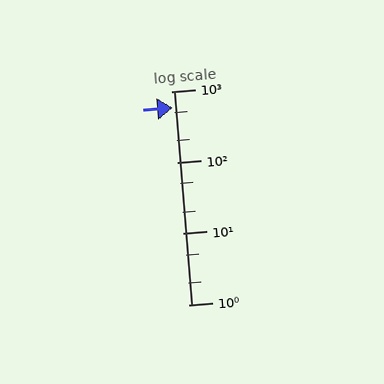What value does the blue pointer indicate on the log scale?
The pointer indicates approximately 590.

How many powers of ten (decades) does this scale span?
The scale spans 3 decades, from 1 to 1000.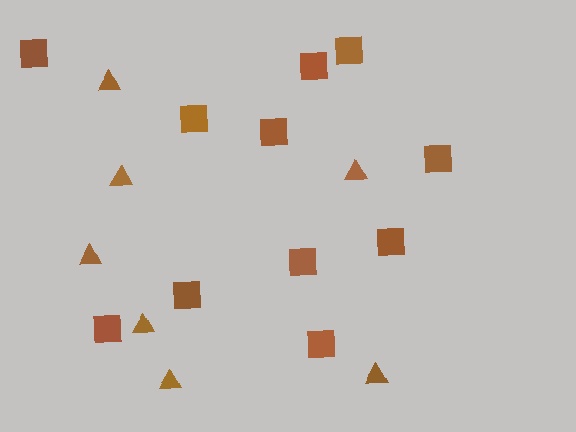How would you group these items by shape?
There are 2 groups: one group of squares (11) and one group of triangles (7).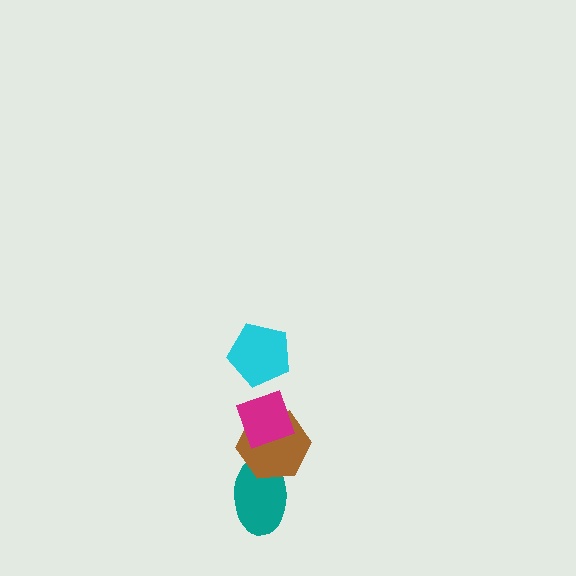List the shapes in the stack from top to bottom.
From top to bottom: the cyan pentagon, the magenta diamond, the brown hexagon, the teal ellipse.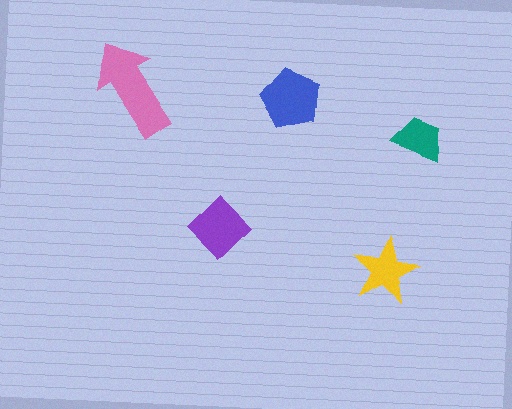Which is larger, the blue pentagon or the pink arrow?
The pink arrow.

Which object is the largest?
The pink arrow.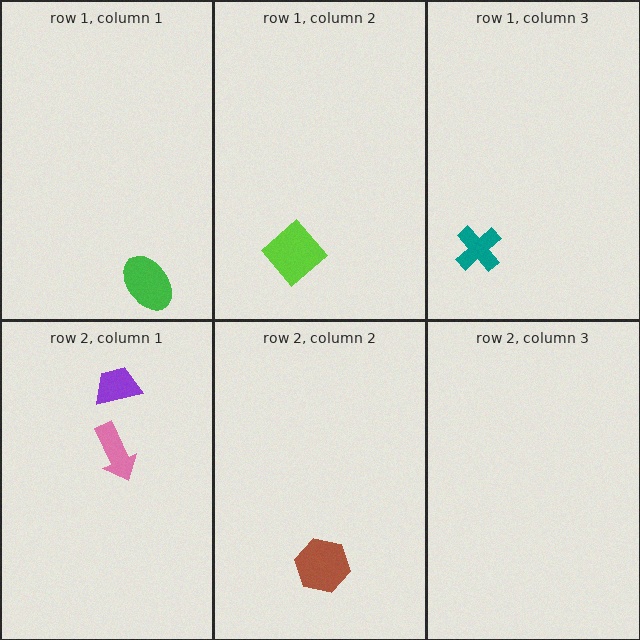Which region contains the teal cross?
The row 1, column 3 region.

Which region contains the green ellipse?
The row 1, column 1 region.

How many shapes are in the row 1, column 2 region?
1.